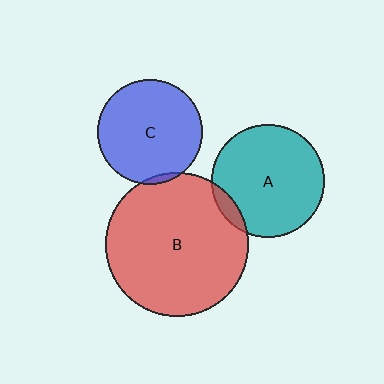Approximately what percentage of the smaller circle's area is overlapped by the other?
Approximately 5%.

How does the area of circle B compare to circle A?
Approximately 1.6 times.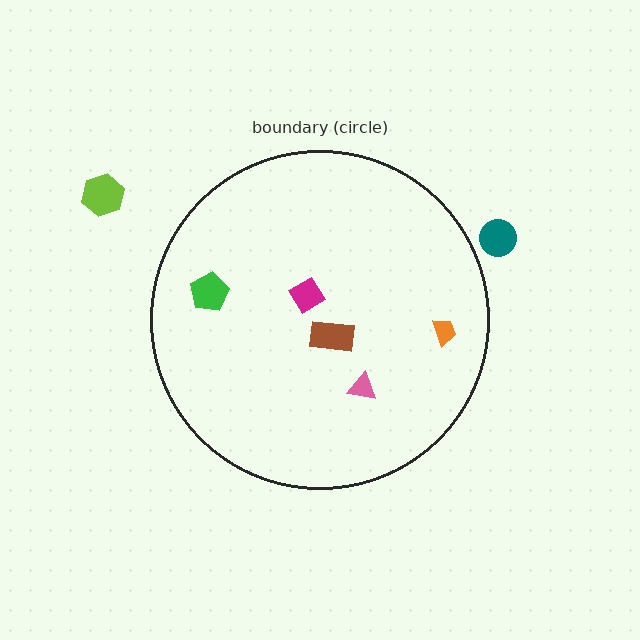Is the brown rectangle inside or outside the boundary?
Inside.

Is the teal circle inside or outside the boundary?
Outside.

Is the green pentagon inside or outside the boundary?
Inside.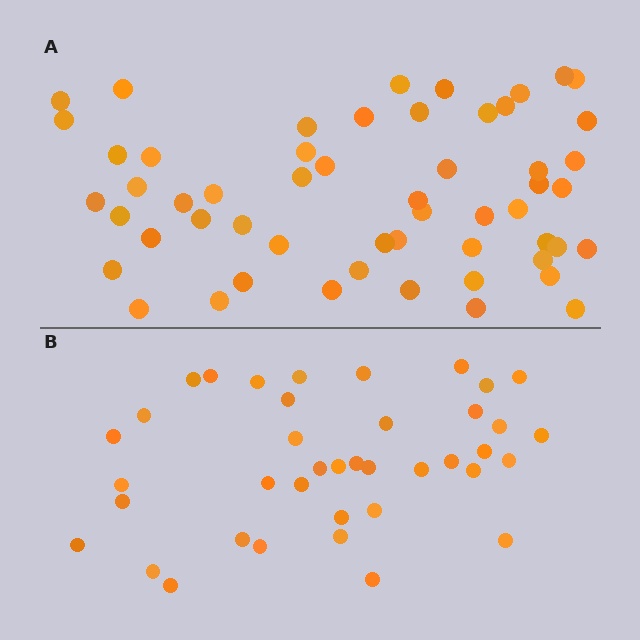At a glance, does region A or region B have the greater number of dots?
Region A (the top region) has more dots.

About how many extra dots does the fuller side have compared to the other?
Region A has approximately 15 more dots than region B.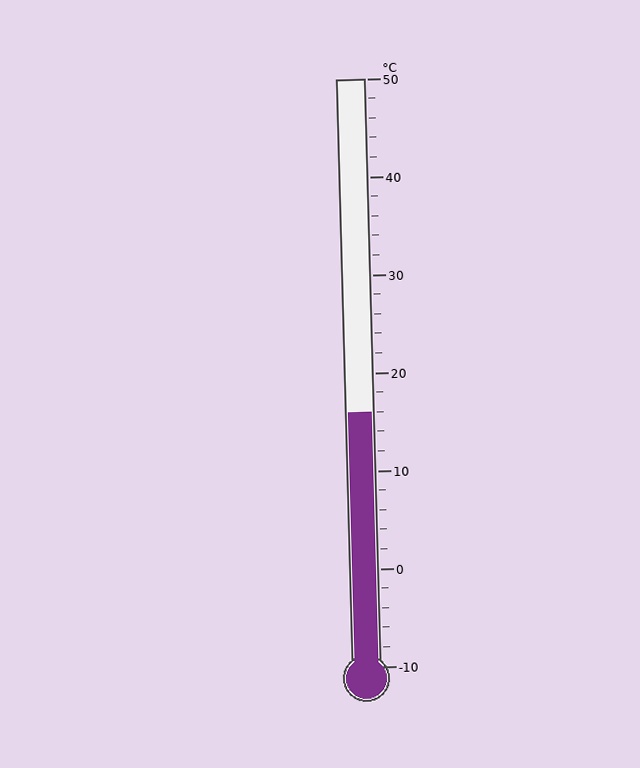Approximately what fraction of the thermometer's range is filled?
The thermometer is filled to approximately 45% of its range.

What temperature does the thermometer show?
The thermometer shows approximately 16°C.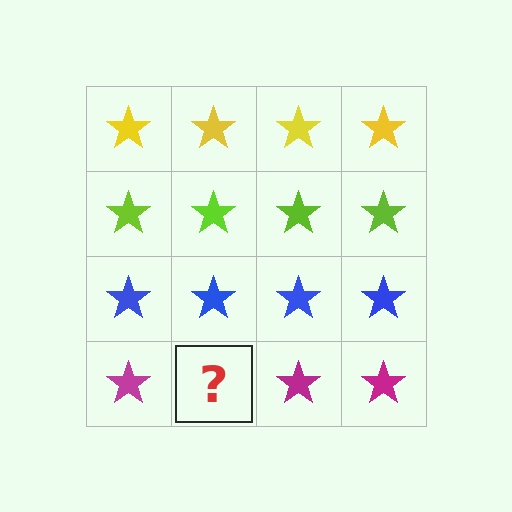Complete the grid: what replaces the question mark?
The question mark should be replaced with a magenta star.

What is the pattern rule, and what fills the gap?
The rule is that each row has a consistent color. The gap should be filled with a magenta star.